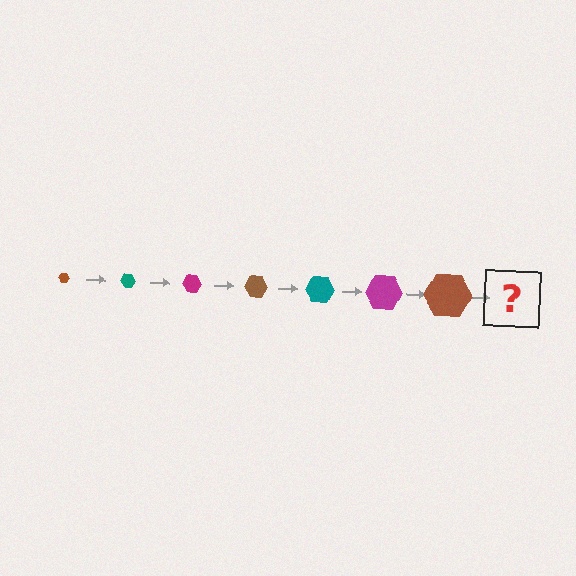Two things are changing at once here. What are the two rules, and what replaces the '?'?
The two rules are that the hexagon grows larger each step and the color cycles through brown, teal, and magenta. The '?' should be a teal hexagon, larger than the previous one.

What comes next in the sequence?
The next element should be a teal hexagon, larger than the previous one.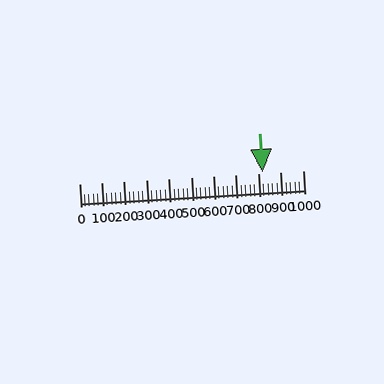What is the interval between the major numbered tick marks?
The major tick marks are spaced 100 units apart.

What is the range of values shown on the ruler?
The ruler shows values from 0 to 1000.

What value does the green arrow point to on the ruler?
The green arrow points to approximately 818.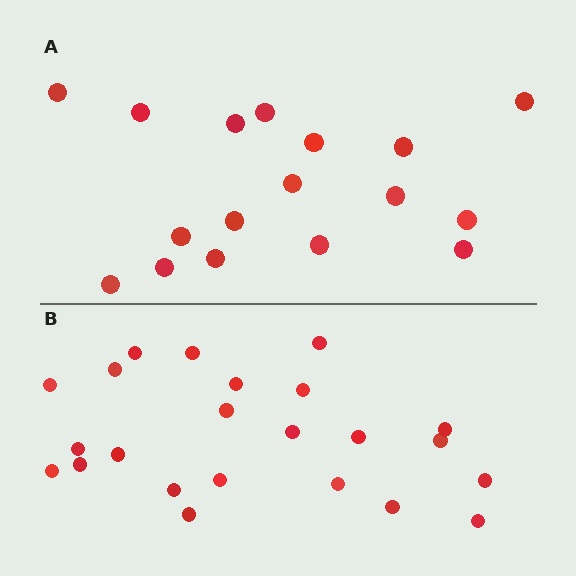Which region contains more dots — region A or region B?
Region B (the bottom region) has more dots.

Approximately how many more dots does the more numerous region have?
Region B has about 6 more dots than region A.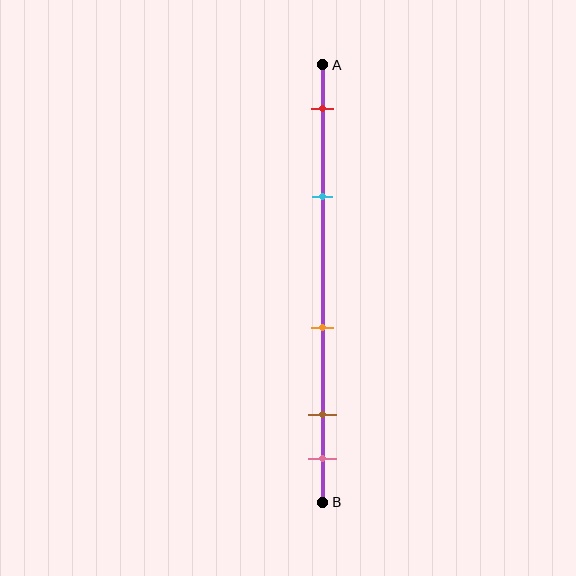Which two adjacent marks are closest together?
The brown and pink marks are the closest adjacent pair.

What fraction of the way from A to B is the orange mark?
The orange mark is approximately 60% (0.6) of the way from A to B.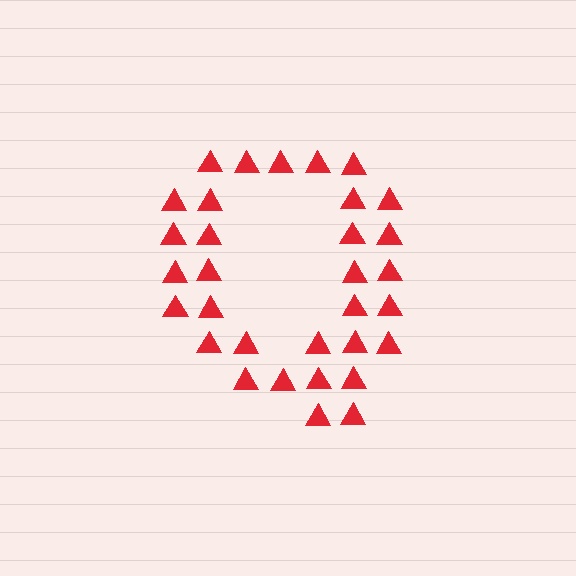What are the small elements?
The small elements are triangles.